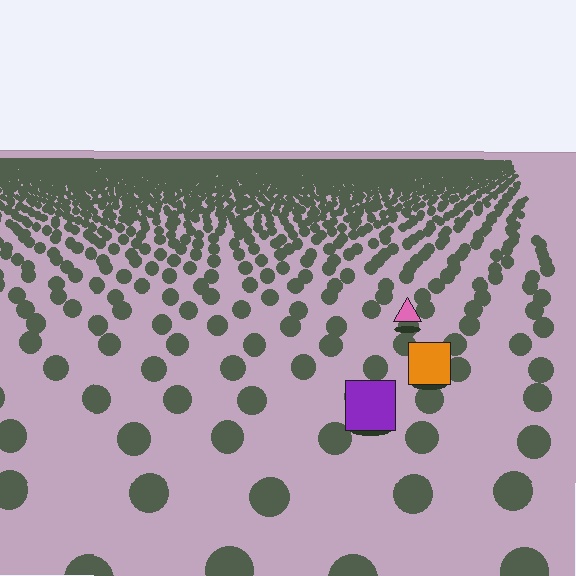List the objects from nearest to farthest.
From nearest to farthest: the purple square, the orange square, the pink triangle.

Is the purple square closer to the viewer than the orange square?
Yes. The purple square is closer — you can tell from the texture gradient: the ground texture is coarser near it.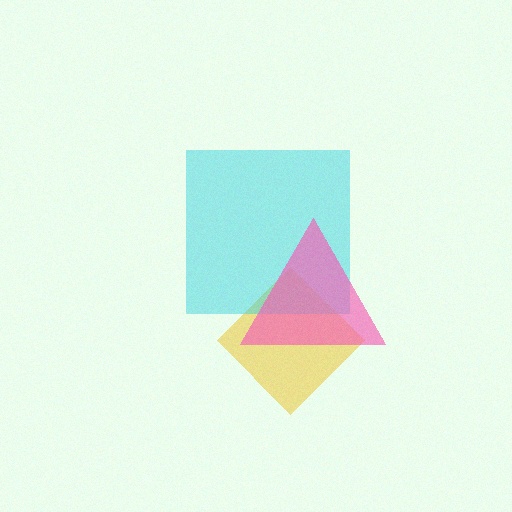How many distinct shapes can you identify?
There are 3 distinct shapes: a yellow diamond, a cyan square, a pink triangle.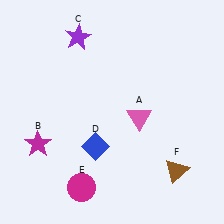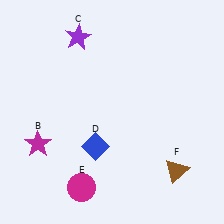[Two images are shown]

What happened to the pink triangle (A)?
The pink triangle (A) was removed in Image 2. It was in the bottom-right area of Image 1.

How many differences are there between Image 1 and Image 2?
There is 1 difference between the two images.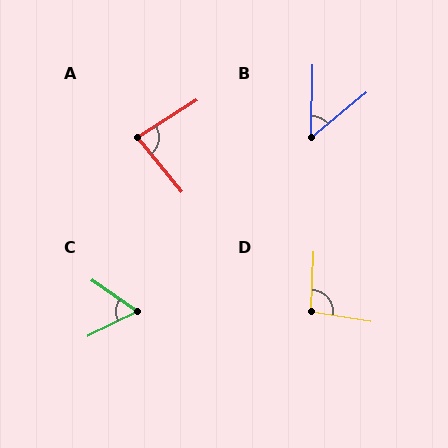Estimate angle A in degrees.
Approximately 83 degrees.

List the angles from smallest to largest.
B (49°), C (62°), A (83°), D (97°).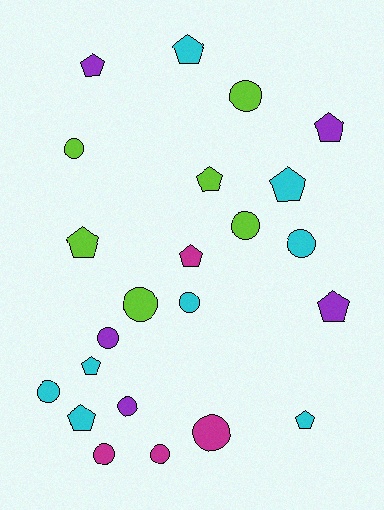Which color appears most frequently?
Cyan, with 8 objects.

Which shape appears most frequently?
Circle, with 12 objects.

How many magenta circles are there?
There are 3 magenta circles.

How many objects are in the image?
There are 23 objects.